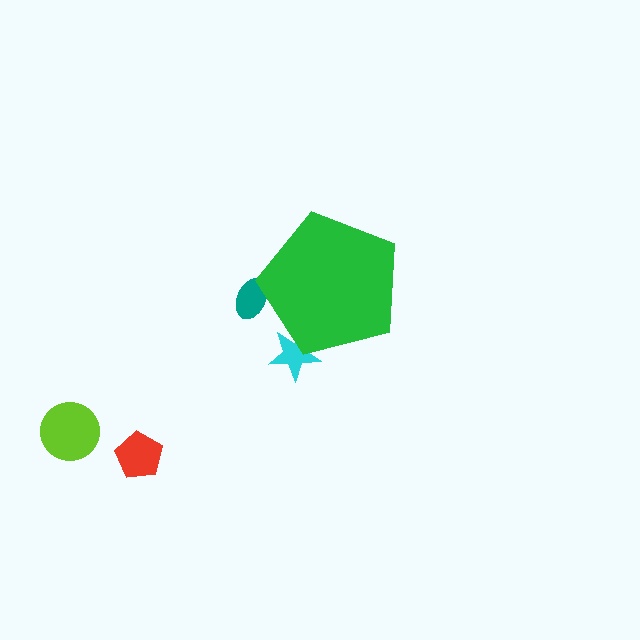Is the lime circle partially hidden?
No, the lime circle is fully visible.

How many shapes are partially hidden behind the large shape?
2 shapes are partially hidden.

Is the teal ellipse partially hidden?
Yes, the teal ellipse is partially hidden behind the green pentagon.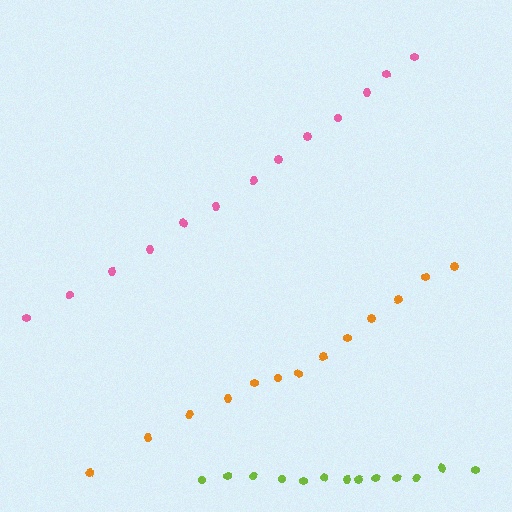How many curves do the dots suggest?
There are 3 distinct paths.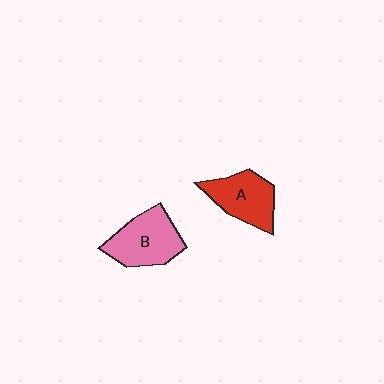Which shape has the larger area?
Shape B (pink).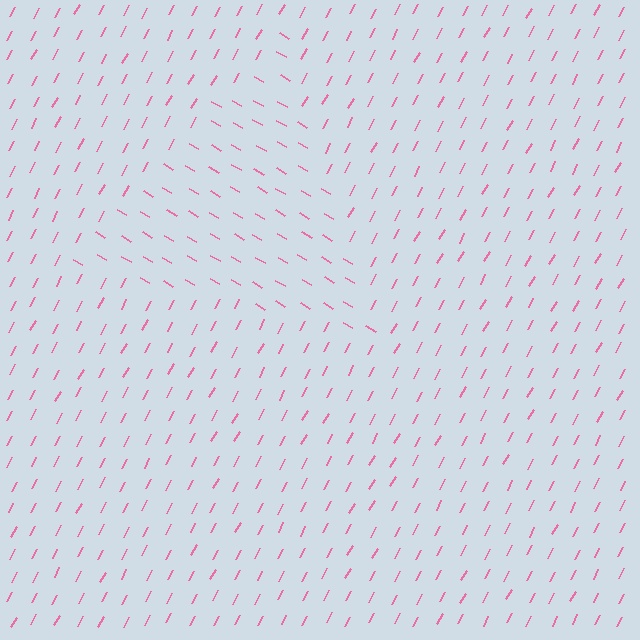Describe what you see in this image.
The image is filled with small pink line segments. A triangle region in the image has lines oriented differently from the surrounding lines, creating a visible texture boundary.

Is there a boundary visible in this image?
Yes, there is a texture boundary formed by a change in line orientation.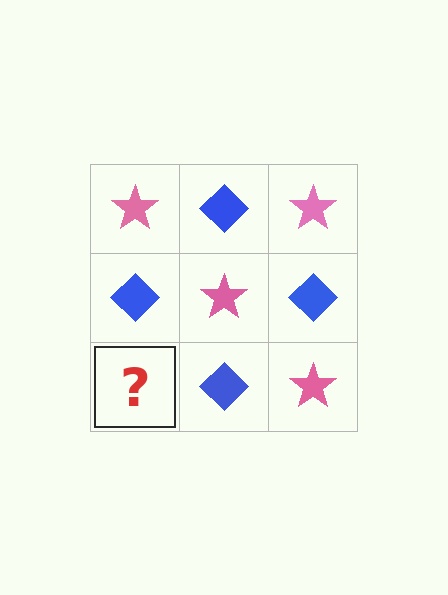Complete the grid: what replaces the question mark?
The question mark should be replaced with a pink star.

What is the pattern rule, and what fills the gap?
The rule is that it alternates pink star and blue diamond in a checkerboard pattern. The gap should be filled with a pink star.